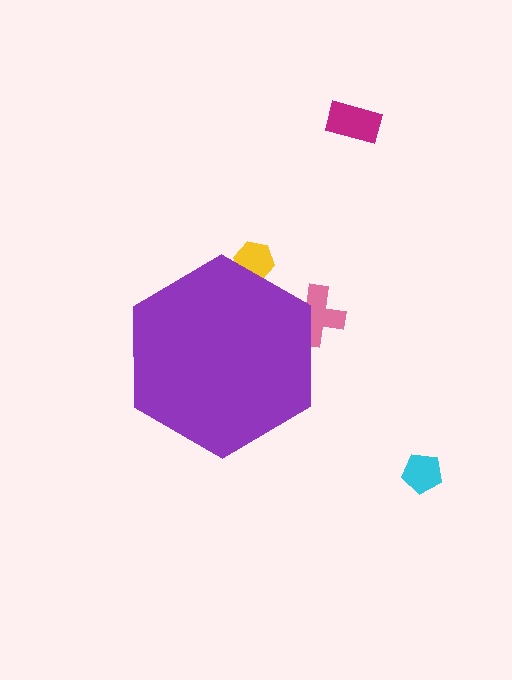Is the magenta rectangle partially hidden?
No, the magenta rectangle is fully visible.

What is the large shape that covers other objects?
A purple hexagon.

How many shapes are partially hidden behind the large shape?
2 shapes are partially hidden.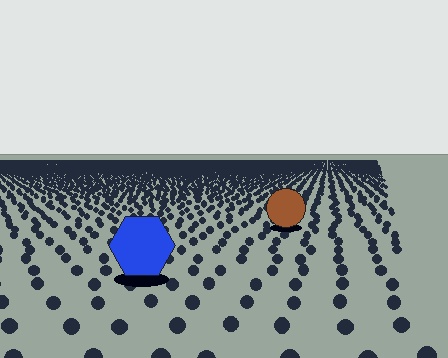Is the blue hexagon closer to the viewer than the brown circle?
Yes. The blue hexagon is closer — you can tell from the texture gradient: the ground texture is coarser near it.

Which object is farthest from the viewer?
The brown circle is farthest from the viewer. It appears smaller and the ground texture around it is denser.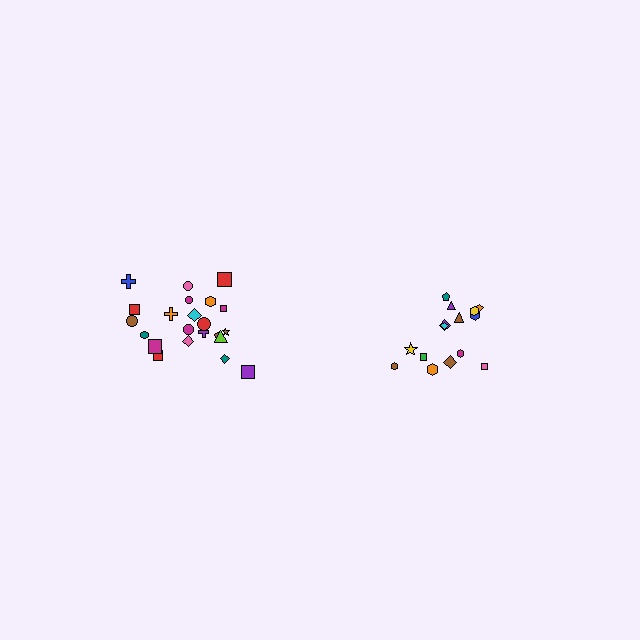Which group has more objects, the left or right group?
The left group.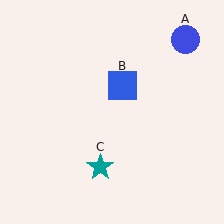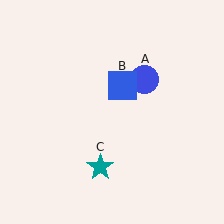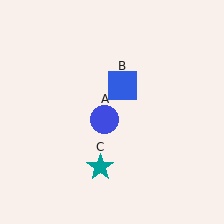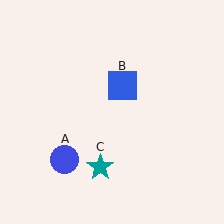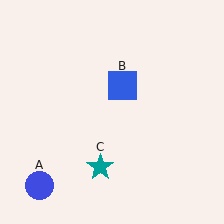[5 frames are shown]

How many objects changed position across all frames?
1 object changed position: blue circle (object A).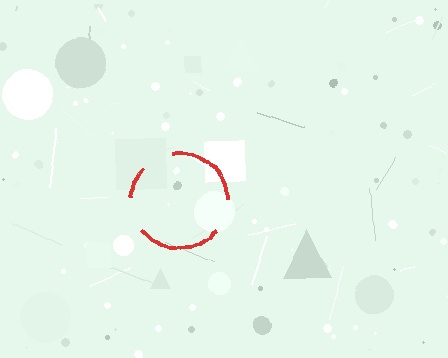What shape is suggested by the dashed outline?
The dashed outline suggests a circle.